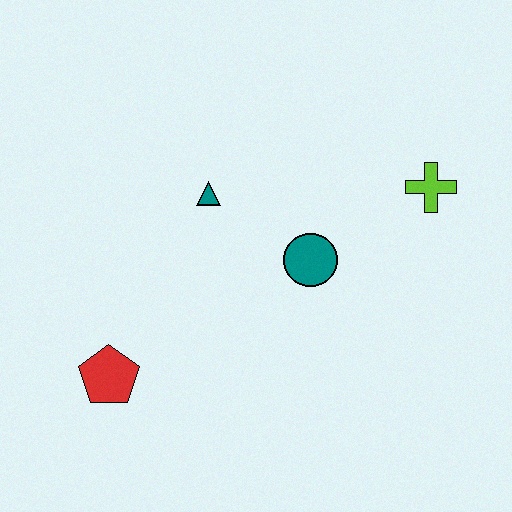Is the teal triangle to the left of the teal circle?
Yes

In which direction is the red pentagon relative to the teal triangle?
The red pentagon is below the teal triangle.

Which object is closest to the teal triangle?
The teal circle is closest to the teal triangle.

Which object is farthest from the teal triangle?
The lime cross is farthest from the teal triangle.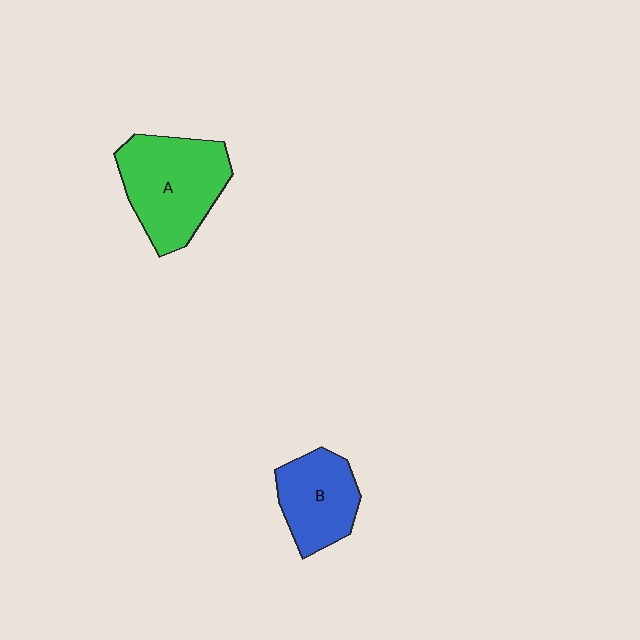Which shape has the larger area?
Shape A (green).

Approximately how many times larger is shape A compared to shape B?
Approximately 1.5 times.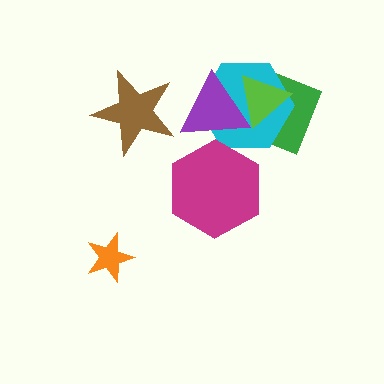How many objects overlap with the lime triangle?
3 objects overlap with the lime triangle.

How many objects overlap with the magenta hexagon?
1 object overlaps with the magenta hexagon.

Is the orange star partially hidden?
No, no other shape covers it.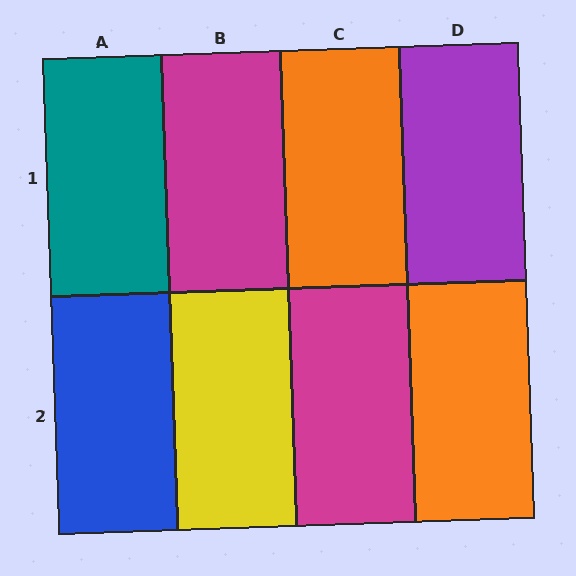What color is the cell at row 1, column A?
Teal.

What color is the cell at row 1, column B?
Magenta.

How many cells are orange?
2 cells are orange.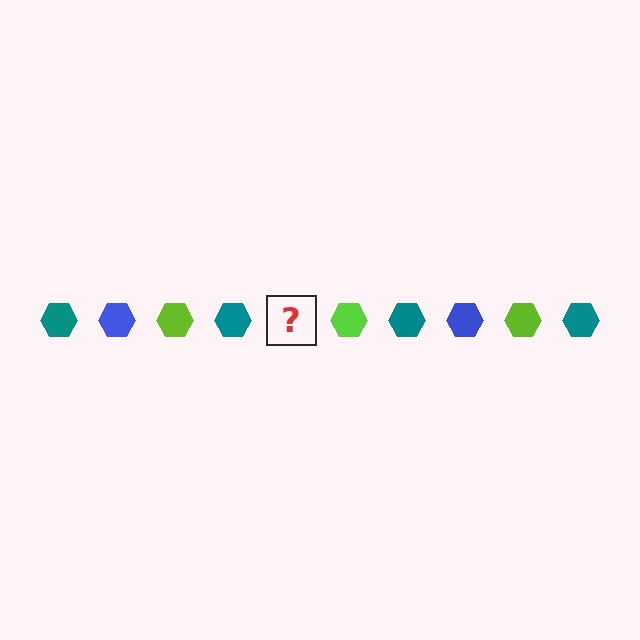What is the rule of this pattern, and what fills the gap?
The rule is that the pattern cycles through teal, blue, lime hexagons. The gap should be filled with a blue hexagon.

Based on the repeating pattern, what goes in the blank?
The blank should be a blue hexagon.